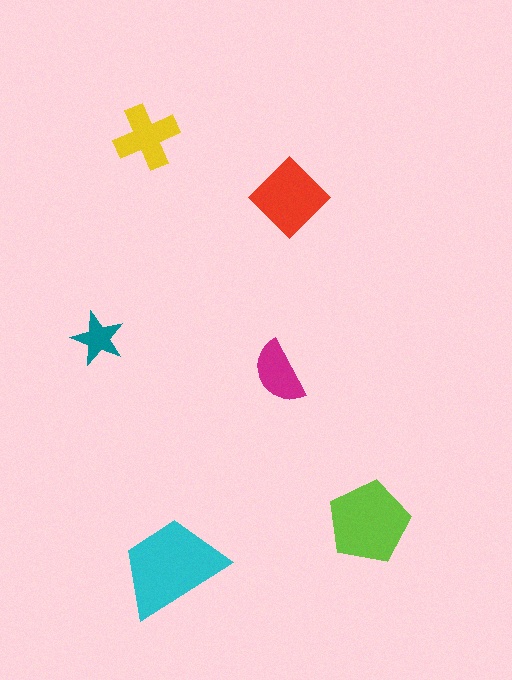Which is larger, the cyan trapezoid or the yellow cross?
The cyan trapezoid.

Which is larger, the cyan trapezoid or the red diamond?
The cyan trapezoid.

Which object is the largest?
The cyan trapezoid.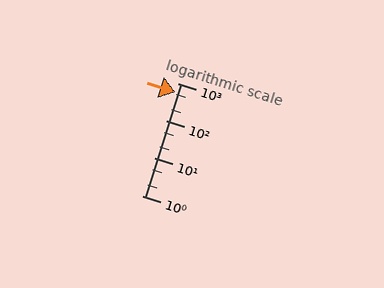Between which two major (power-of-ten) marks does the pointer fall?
The pointer is between 100 and 1000.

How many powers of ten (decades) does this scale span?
The scale spans 3 decades, from 1 to 1000.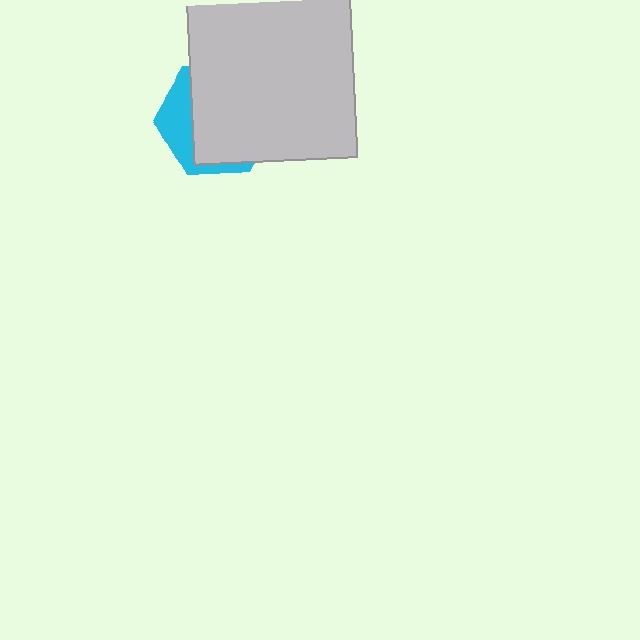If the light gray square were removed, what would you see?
You would see the complete cyan hexagon.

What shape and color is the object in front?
The object in front is a light gray square.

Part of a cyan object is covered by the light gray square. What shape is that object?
It is a hexagon.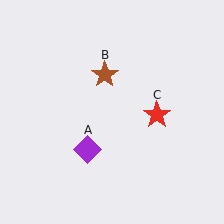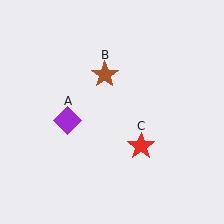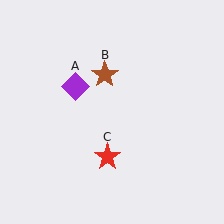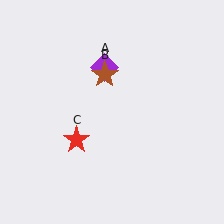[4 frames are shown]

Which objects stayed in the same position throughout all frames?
Brown star (object B) remained stationary.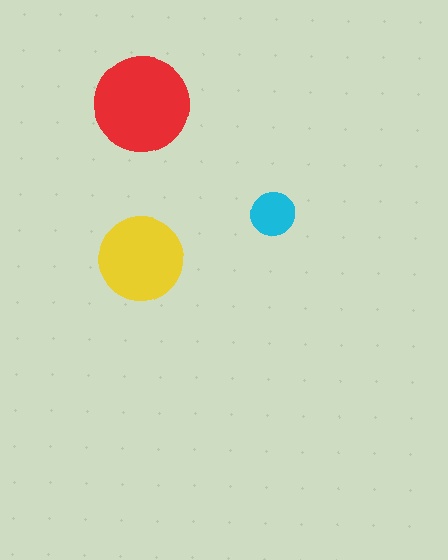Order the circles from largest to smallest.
the red one, the yellow one, the cyan one.